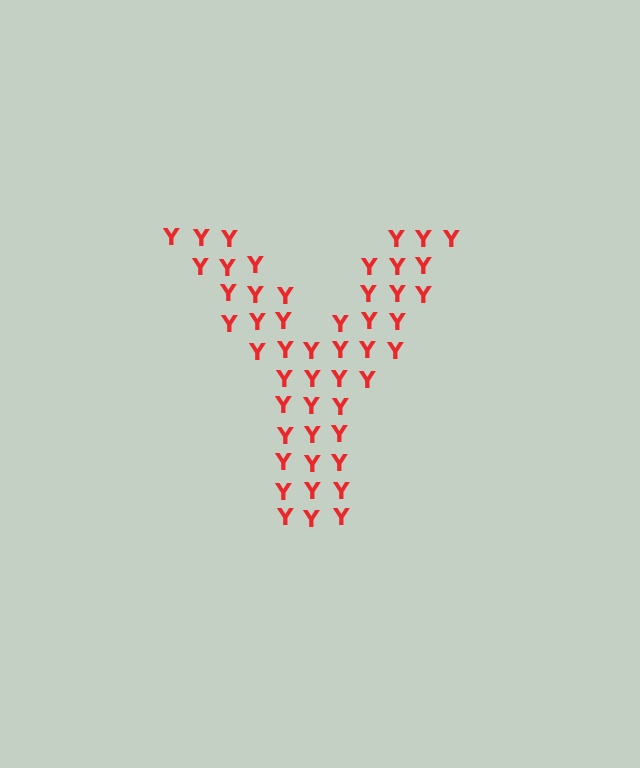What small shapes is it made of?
It is made of small letter Y's.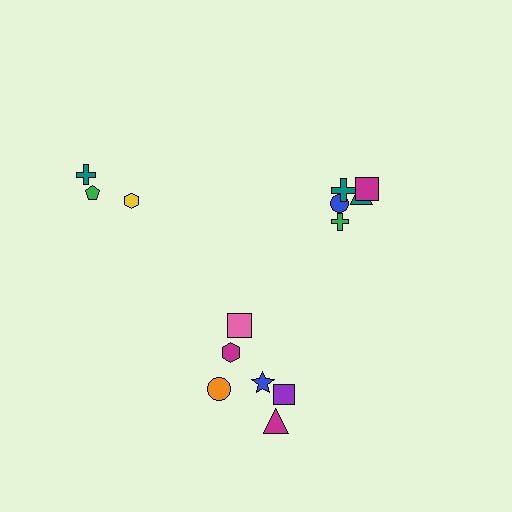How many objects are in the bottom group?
There are 6 objects.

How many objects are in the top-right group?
There are 5 objects.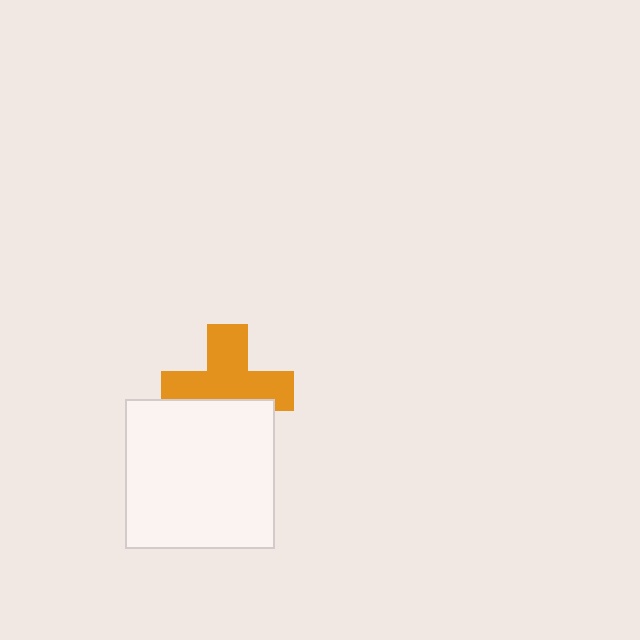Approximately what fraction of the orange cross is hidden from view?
Roughly 35% of the orange cross is hidden behind the white square.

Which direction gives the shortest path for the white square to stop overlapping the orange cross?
Moving down gives the shortest separation.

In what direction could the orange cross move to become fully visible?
The orange cross could move up. That would shift it out from behind the white square entirely.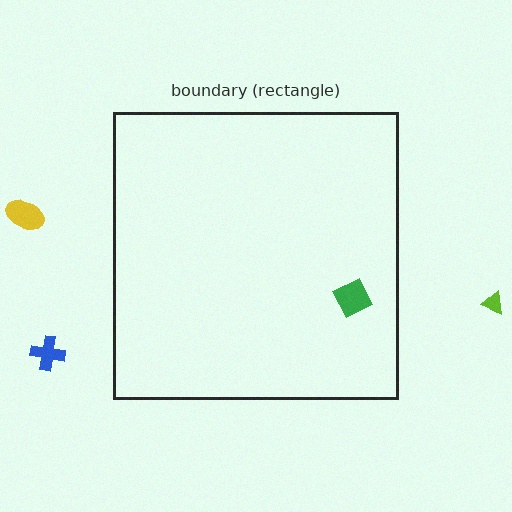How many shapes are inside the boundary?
1 inside, 3 outside.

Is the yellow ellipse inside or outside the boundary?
Outside.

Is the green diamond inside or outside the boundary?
Inside.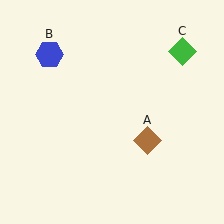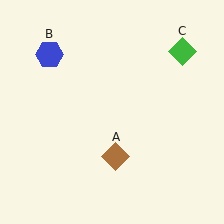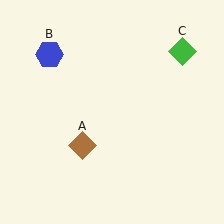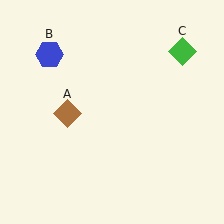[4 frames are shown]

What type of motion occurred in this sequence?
The brown diamond (object A) rotated clockwise around the center of the scene.